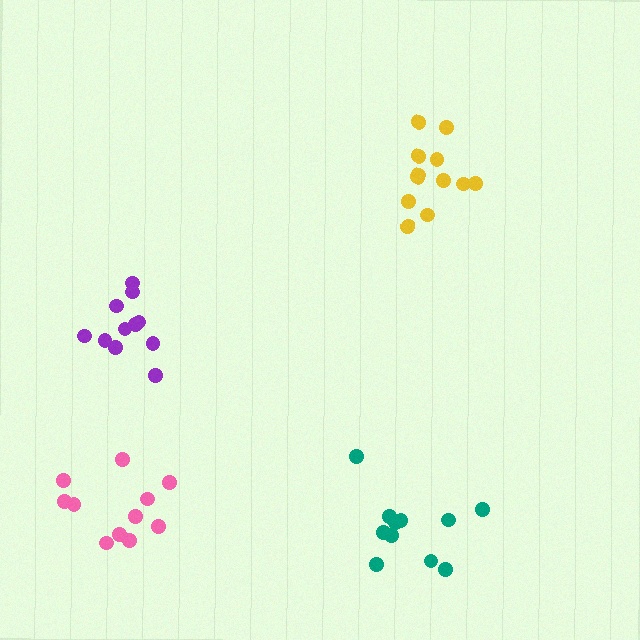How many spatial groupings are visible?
There are 4 spatial groupings.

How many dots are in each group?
Group 1: 11 dots, Group 2: 11 dots, Group 3: 12 dots, Group 4: 11 dots (45 total).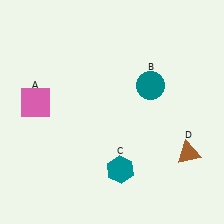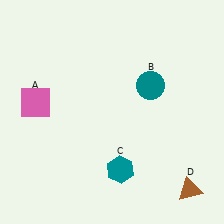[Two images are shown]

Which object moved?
The brown triangle (D) moved down.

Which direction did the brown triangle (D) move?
The brown triangle (D) moved down.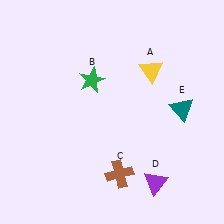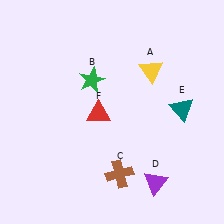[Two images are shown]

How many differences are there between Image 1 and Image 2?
There is 1 difference between the two images.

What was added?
A red triangle (F) was added in Image 2.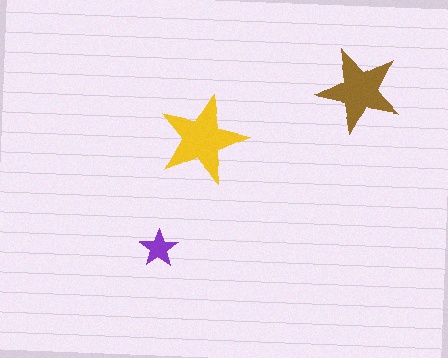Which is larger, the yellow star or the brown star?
The yellow one.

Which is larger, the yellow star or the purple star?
The yellow one.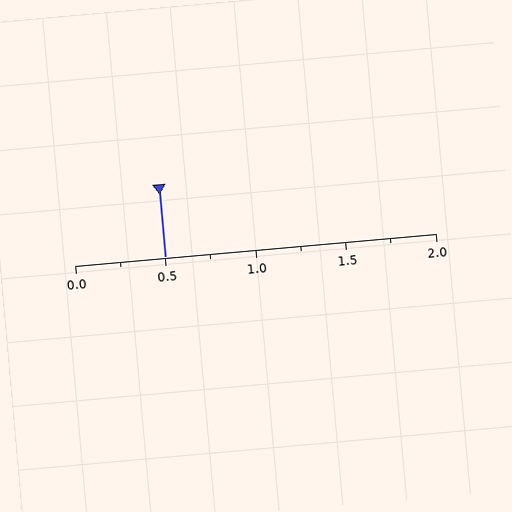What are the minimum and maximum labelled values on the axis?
The axis runs from 0.0 to 2.0.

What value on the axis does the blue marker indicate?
The marker indicates approximately 0.5.